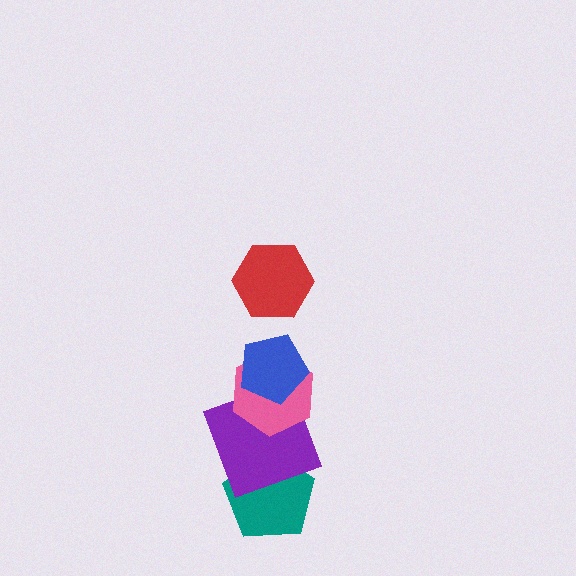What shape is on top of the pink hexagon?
The blue pentagon is on top of the pink hexagon.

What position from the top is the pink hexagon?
The pink hexagon is 3rd from the top.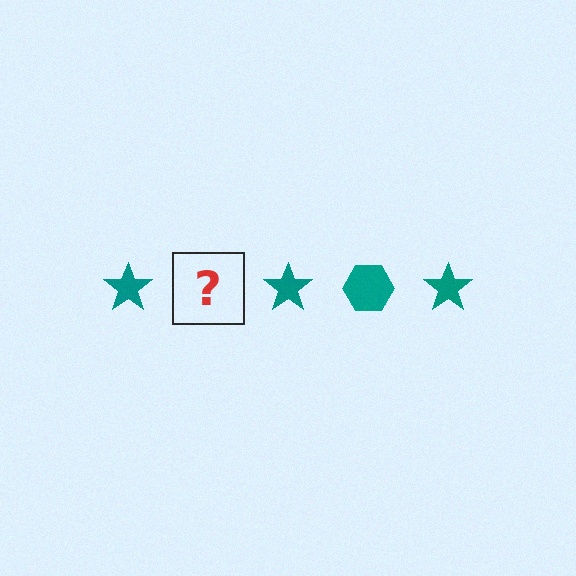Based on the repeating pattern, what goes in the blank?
The blank should be a teal hexagon.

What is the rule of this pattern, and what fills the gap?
The rule is that the pattern cycles through star, hexagon shapes in teal. The gap should be filled with a teal hexagon.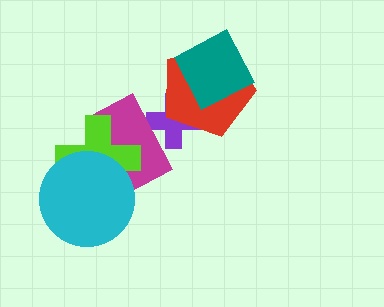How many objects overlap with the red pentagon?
2 objects overlap with the red pentagon.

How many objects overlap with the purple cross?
2 objects overlap with the purple cross.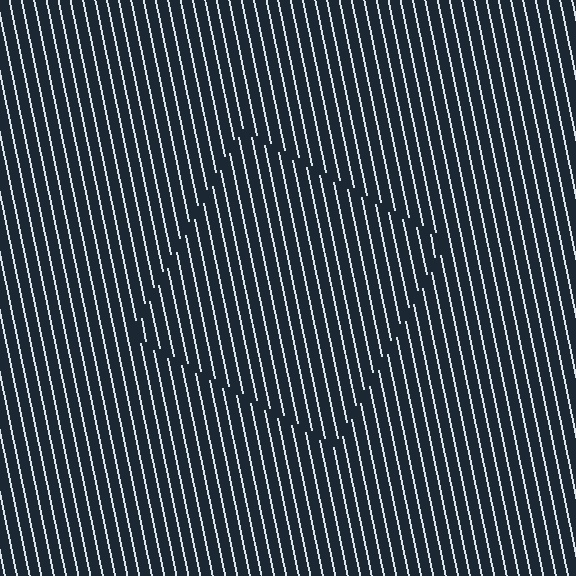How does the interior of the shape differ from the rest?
The interior of the shape contains the same grating, shifted by half a period — the contour is defined by the phase discontinuity where line-ends from the inner and outer gratings abut.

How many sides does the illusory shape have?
4 sides — the line-ends trace a square.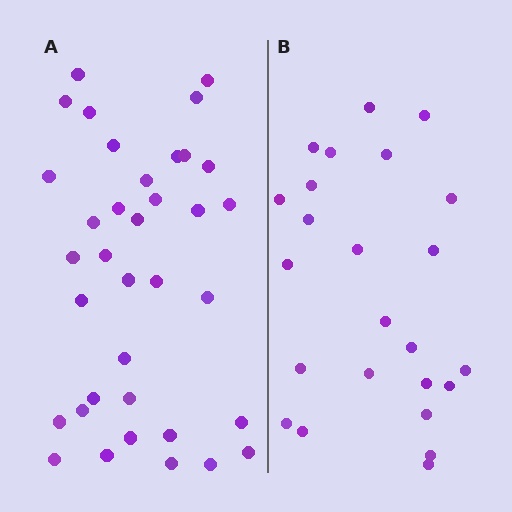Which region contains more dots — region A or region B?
Region A (the left region) has more dots.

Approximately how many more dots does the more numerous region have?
Region A has roughly 12 or so more dots than region B.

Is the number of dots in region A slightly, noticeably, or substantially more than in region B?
Region A has substantially more. The ratio is roughly 1.5 to 1.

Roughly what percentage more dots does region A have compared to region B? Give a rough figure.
About 50% more.